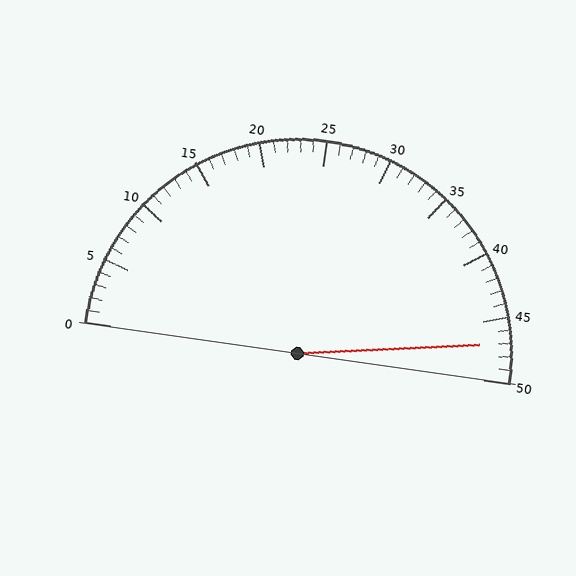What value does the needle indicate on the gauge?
The needle indicates approximately 47.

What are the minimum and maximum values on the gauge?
The gauge ranges from 0 to 50.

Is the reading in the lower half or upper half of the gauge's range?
The reading is in the upper half of the range (0 to 50).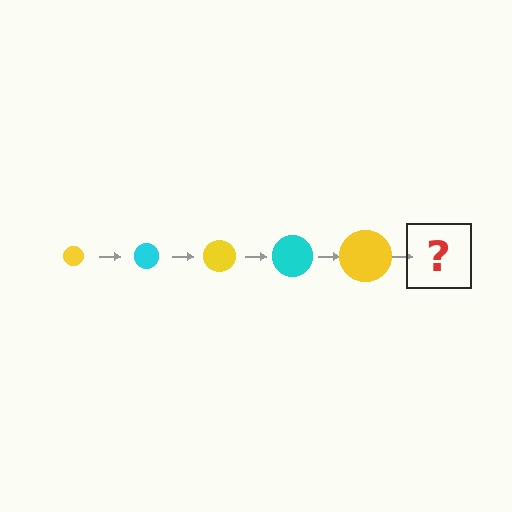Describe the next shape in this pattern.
It should be a cyan circle, larger than the previous one.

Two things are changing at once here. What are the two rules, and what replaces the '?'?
The two rules are that the circle grows larger each step and the color cycles through yellow and cyan. The '?' should be a cyan circle, larger than the previous one.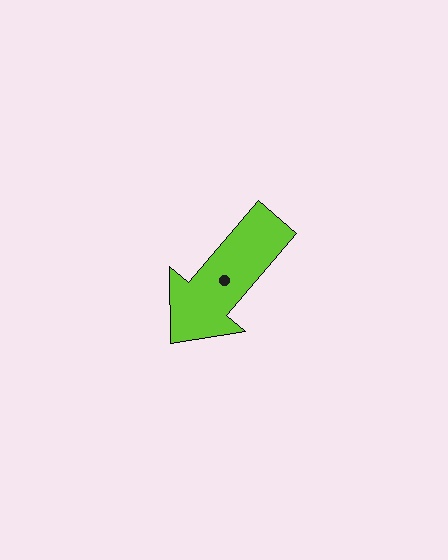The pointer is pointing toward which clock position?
Roughly 7 o'clock.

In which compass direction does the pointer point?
Southwest.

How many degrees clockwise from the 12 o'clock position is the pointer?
Approximately 220 degrees.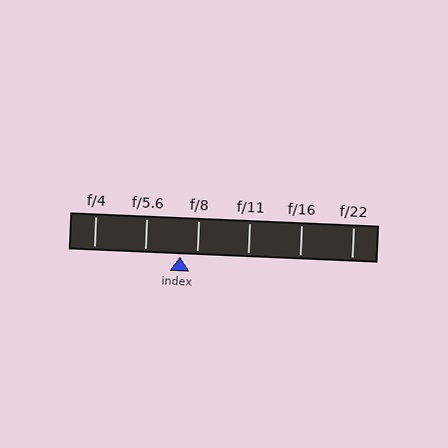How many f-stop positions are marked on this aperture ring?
There are 6 f-stop positions marked.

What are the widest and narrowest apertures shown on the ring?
The widest aperture shown is f/4 and the narrowest is f/22.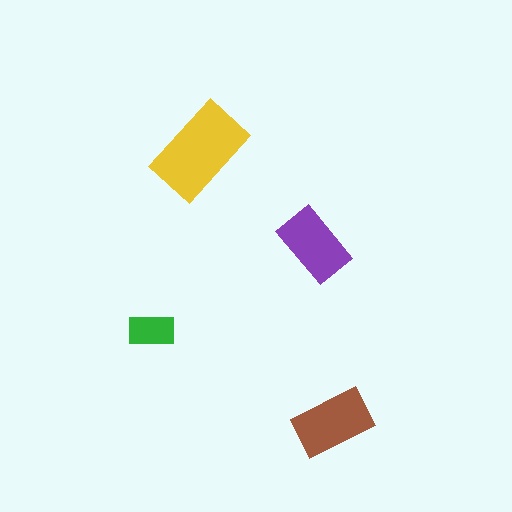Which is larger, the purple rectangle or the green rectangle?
The purple one.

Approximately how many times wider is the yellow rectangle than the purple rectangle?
About 1.5 times wider.